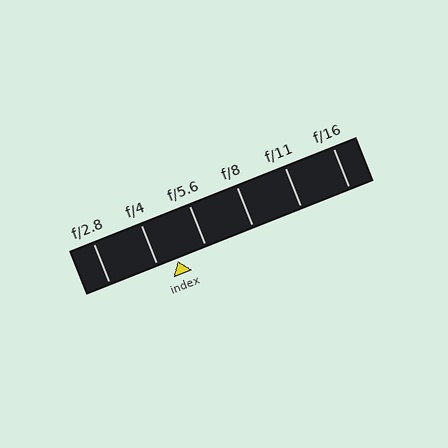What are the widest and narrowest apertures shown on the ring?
The widest aperture shown is f/2.8 and the narrowest is f/16.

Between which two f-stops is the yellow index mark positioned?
The index mark is between f/4 and f/5.6.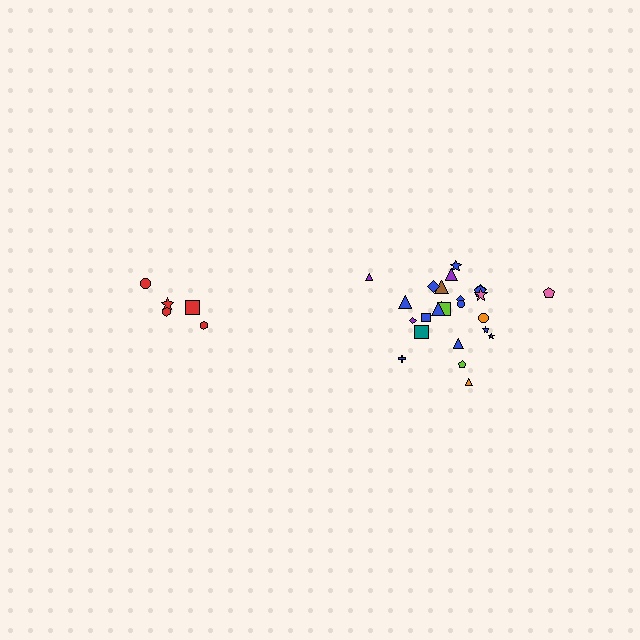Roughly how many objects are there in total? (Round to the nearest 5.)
Roughly 30 objects in total.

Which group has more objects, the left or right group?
The right group.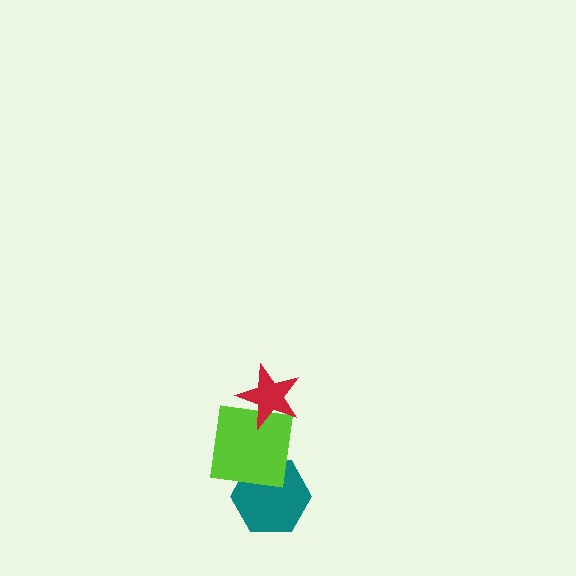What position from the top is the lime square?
The lime square is 2nd from the top.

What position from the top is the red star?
The red star is 1st from the top.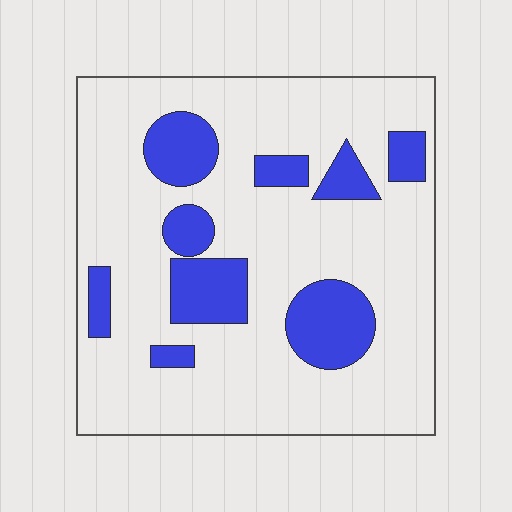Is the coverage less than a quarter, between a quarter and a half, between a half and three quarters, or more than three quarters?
Less than a quarter.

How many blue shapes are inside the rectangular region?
9.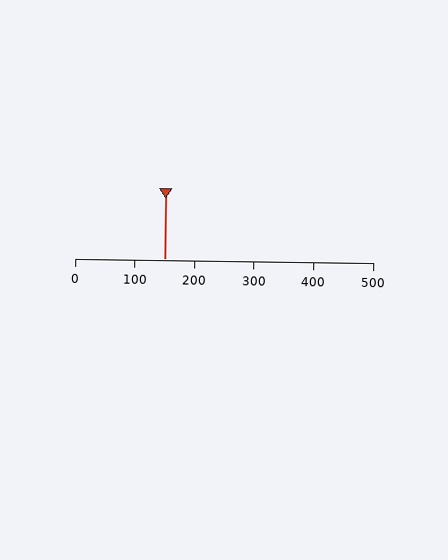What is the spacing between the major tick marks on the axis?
The major ticks are spaced 100 apart.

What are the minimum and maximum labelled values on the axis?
The axis runs from 0 to 500.